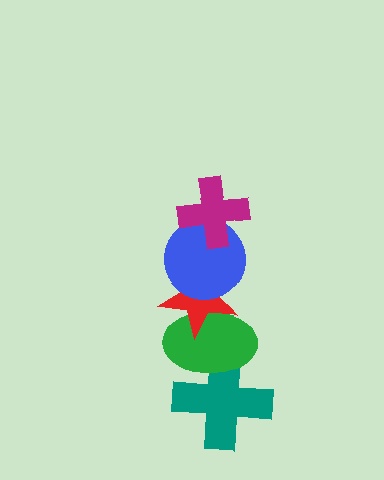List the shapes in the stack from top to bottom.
From top to bottom: the magenta cross, the blue circle, the red star, the green ellipse, the teal cross.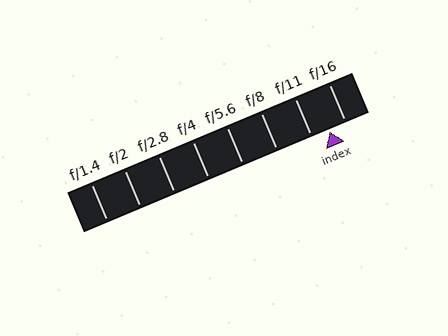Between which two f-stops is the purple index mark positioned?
The index mark is between f/11 and f/16.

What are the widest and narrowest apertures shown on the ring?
The widest aperture shown is f/1.4 and the narrowest is f/16.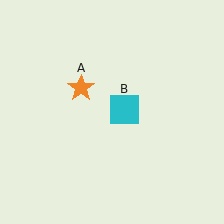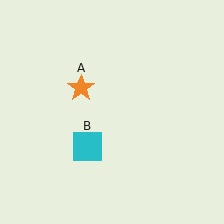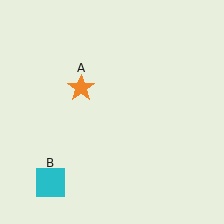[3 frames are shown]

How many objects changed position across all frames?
1 object changed position: cyan square (object B).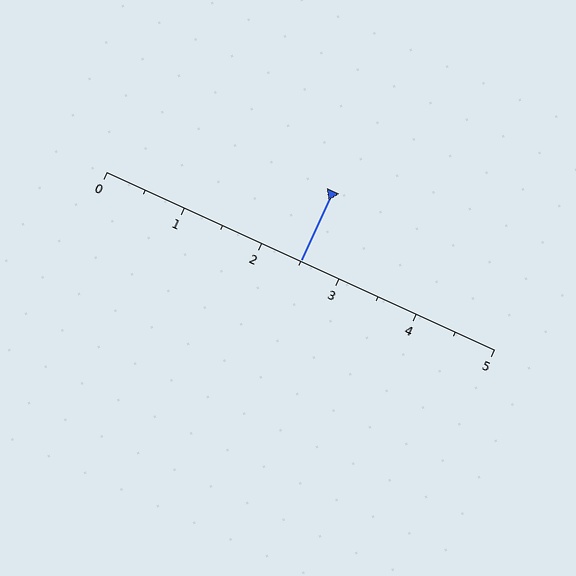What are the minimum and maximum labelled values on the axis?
The axis runs from 0 to 5.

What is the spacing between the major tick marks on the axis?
The major ticks are spaced 1 apart.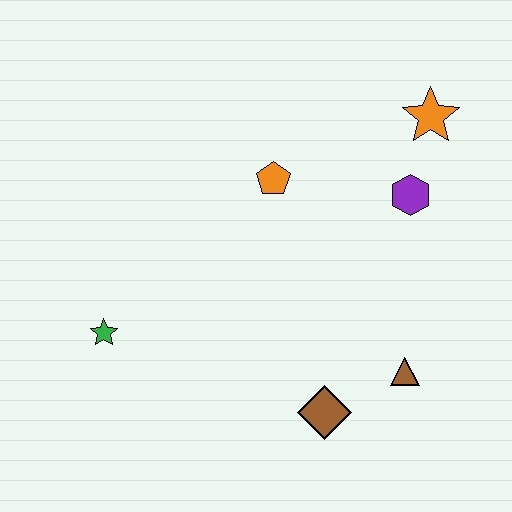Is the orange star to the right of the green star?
Yes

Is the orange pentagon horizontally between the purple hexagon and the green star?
Yes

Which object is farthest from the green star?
The orange star is farthest from the green star.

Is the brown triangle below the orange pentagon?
Yes